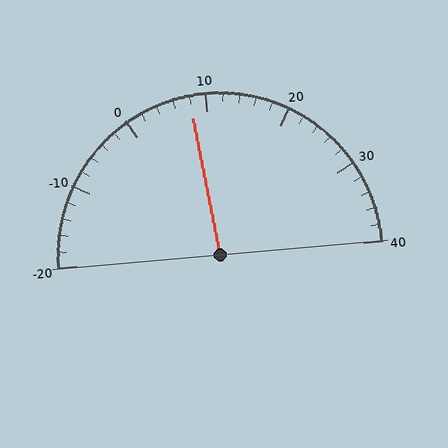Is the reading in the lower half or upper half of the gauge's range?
The reading is in the lower half of the range (-20 to 40).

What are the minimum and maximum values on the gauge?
The gauge ranges from -20 to 40.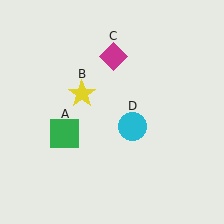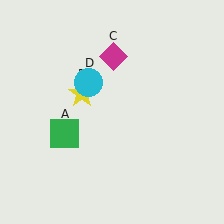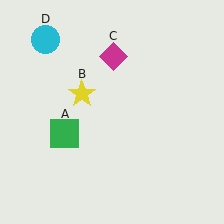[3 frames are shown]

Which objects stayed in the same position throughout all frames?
Green square (object A) and yellow star (object B) and magenta diamond (object C) remained stationary.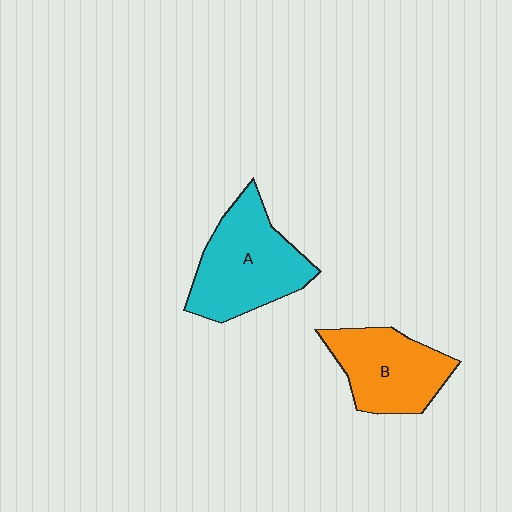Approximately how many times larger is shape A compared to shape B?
Approximately 1.2 times.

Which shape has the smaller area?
Shape B (orange).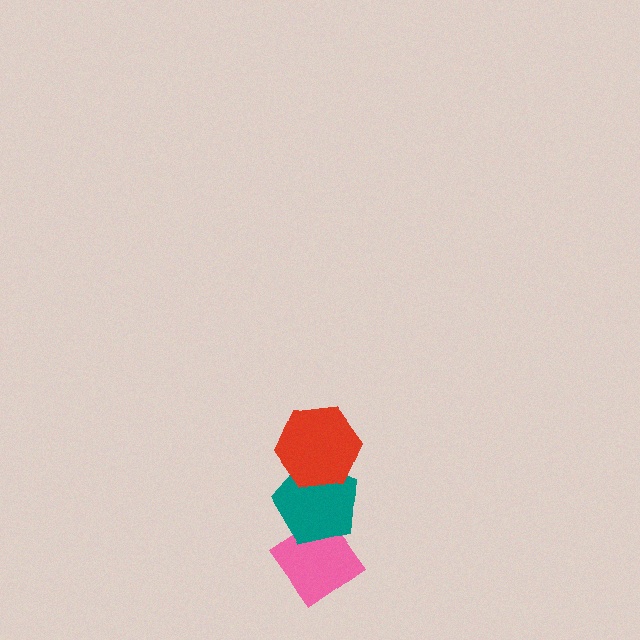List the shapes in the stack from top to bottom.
From top to bottom: the red hexagon, the teal pentagon, the pink diamond.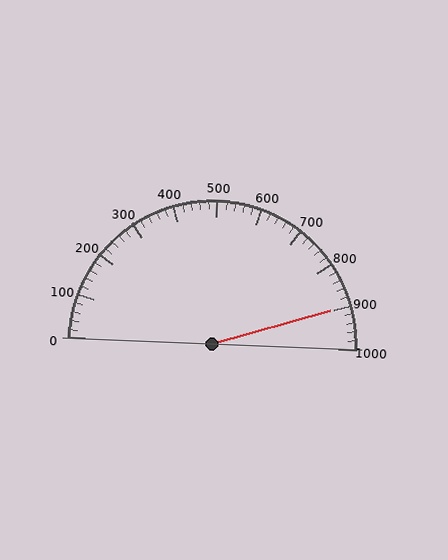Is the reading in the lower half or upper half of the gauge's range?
The reading is in the upper half of the range (0 to 1000).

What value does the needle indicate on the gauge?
The needle indicates approximately 900.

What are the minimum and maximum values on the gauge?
The gauge ranges from 0 to 1000.